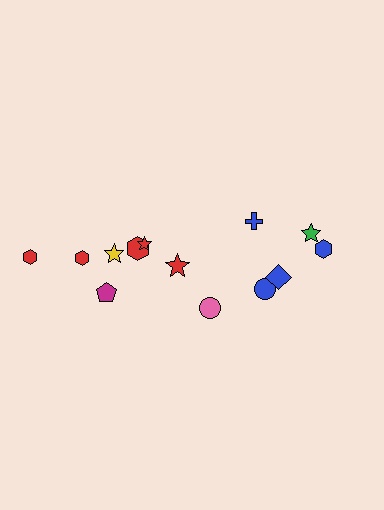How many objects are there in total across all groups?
There are 13 objects.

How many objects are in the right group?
There are 5 objects.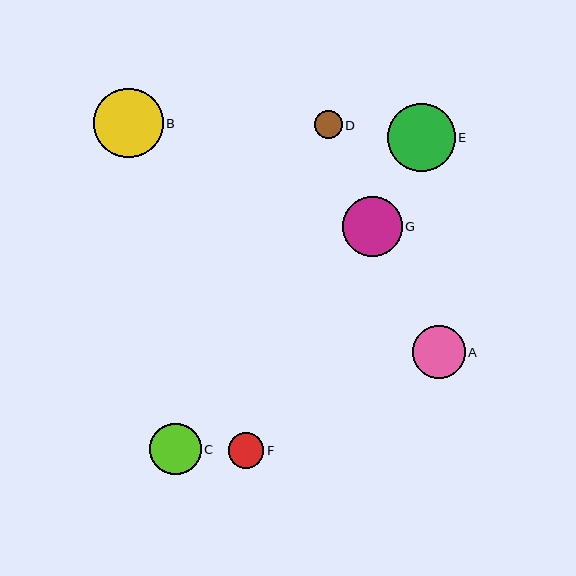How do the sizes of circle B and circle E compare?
Circle B and circle E are approximately the same size.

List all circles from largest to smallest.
From largest to smallest: B, E, G, A, C, F, D.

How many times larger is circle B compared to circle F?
Circle B is approximately 1.9 times the size of circle F.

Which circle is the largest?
Circle B is the largest with a size of approximately 69 pixels.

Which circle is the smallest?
Circle D is the smallest with a size of approximately 28 pixels.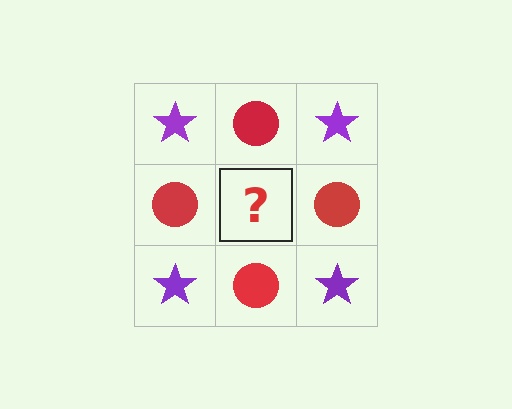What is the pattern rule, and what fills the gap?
The rule is that it alternates purple star and red circle in a checkerboard pattern. The gap should be filled with a purple star.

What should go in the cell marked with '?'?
The missing cell should contain a purple star.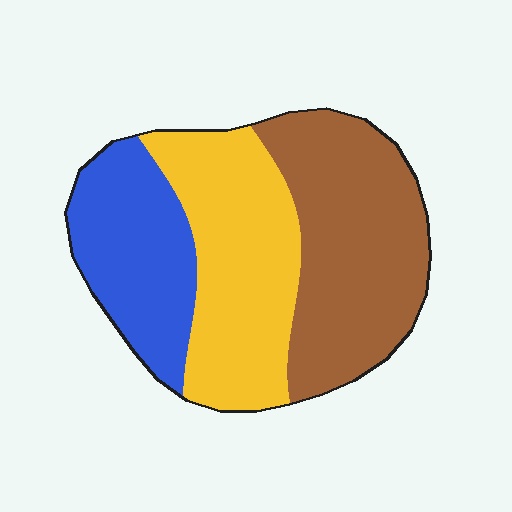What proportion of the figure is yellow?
Yellow covers about 35% of the figure.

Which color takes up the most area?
Brown, at roughly 40%.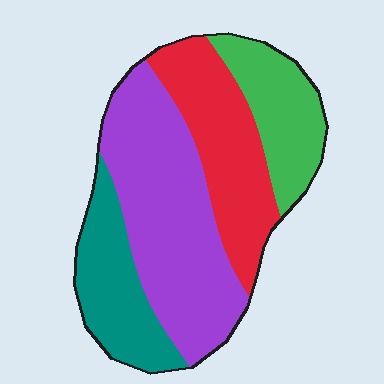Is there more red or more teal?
Red.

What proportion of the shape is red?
Red takes up about one quarter (1/4) of the shape.